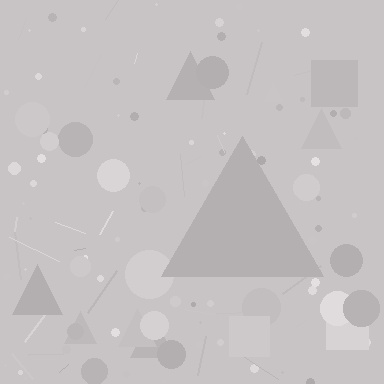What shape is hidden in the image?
A triangle is hidden in the image.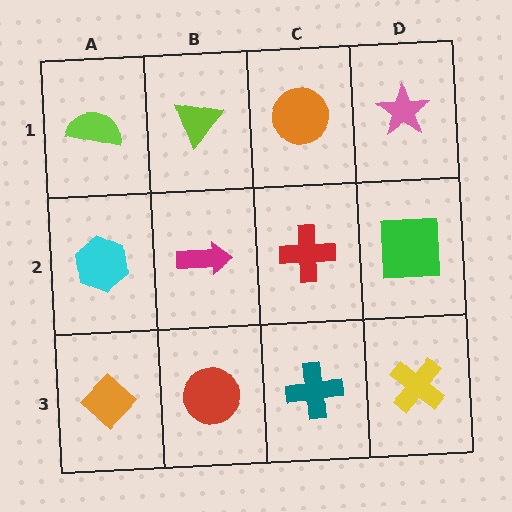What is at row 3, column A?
An orange diamond.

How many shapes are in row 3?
4 shapes.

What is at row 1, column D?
A pink star.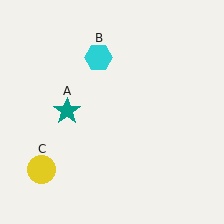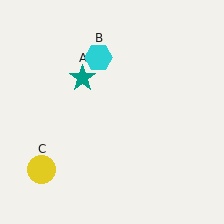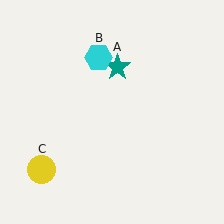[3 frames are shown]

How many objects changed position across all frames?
1 object changed position: teal star (object A).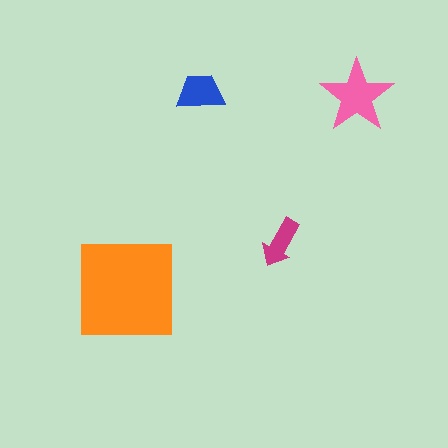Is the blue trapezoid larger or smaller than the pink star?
Smaller.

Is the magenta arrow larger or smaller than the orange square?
Smaller.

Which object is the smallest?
The magenta arrow.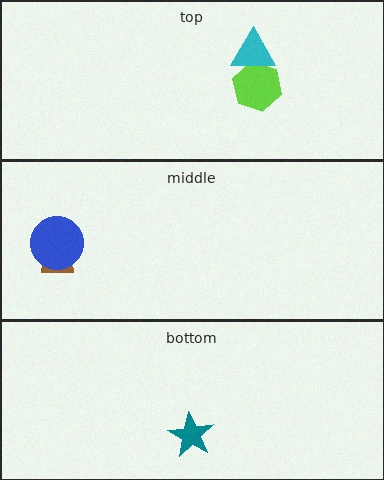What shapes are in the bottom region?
The teal star.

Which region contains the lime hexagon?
The top region.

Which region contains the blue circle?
The middle region.